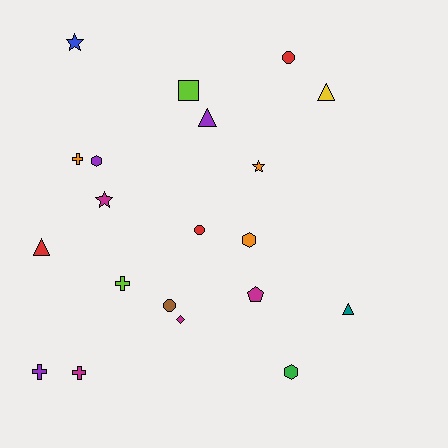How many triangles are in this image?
There are 4 triangles.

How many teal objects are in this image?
There is 1 teal object.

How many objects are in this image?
There are 20 objects.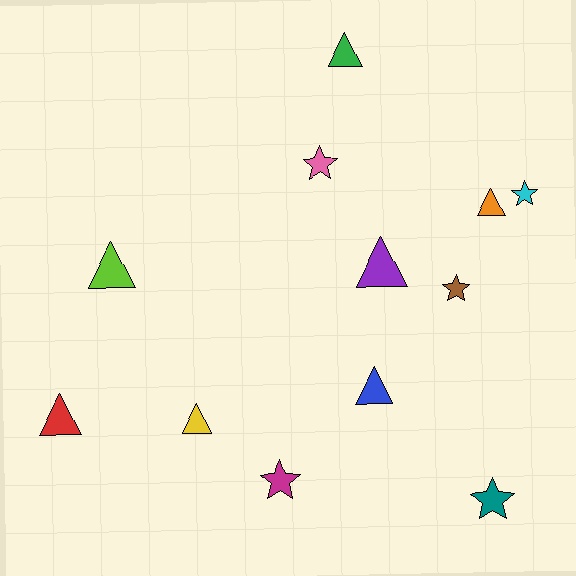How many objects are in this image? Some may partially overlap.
There are 12 objects.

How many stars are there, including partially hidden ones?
There are 5 stars.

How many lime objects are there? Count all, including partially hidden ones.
There is 1 lime object.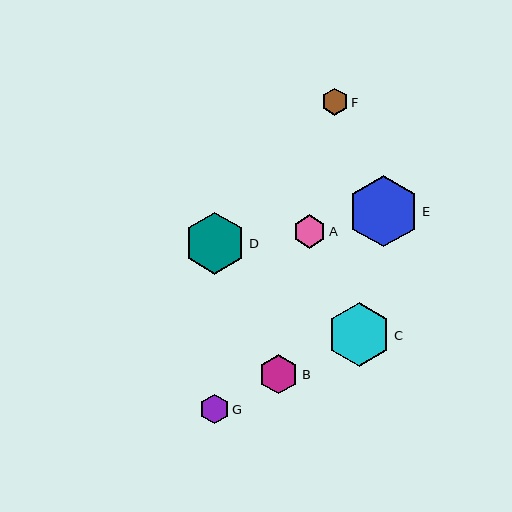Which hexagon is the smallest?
Hexagon F is the smallest with a size of approximately 27 pixels.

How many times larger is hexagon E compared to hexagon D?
Hexagon E is approximately 1.2 times the size of hexagon D.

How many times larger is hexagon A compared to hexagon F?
Hexagon A is approximately 1.2 times the size of hexagon F.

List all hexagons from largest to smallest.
From largest to smallest: E, C, D, B, A, G, F.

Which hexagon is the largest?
Hexagon E is the largest with a size of approximately 72 pixels.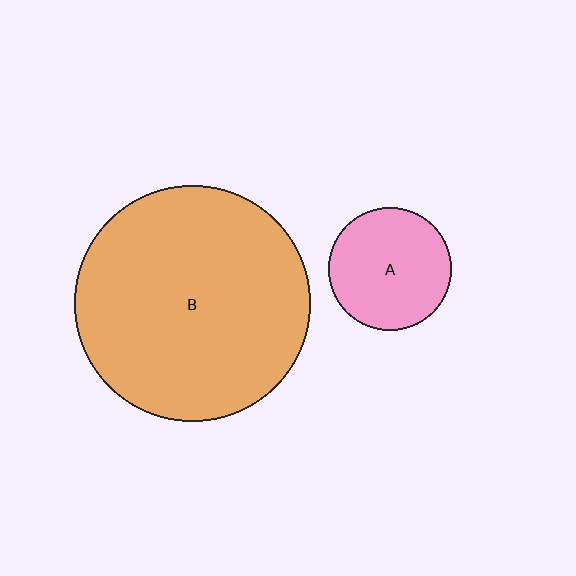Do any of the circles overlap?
No, none of the circles overlap.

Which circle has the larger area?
Circle B (orange).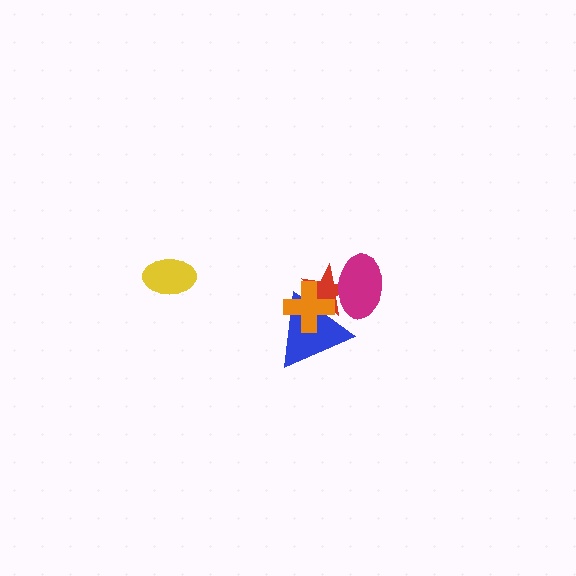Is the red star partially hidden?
Yes, it is partially covered by another shape.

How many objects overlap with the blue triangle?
3 objects overlap with the blue triangle.